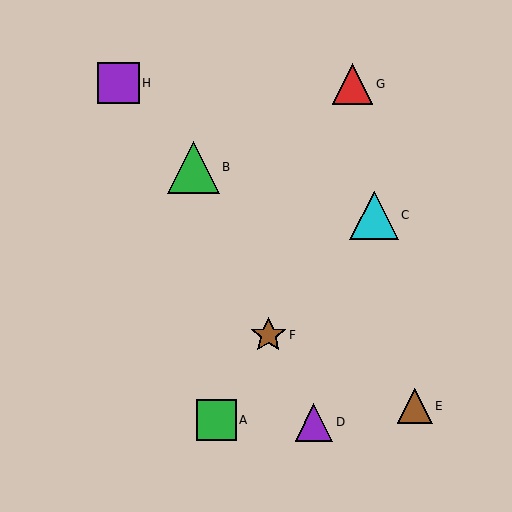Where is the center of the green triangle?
The center of the green triangle is at (193, 167).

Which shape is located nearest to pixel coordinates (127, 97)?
The purple square (labeled H) at (119, 83) is nearest to that location.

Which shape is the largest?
The green triangle (labeled B) is the largest.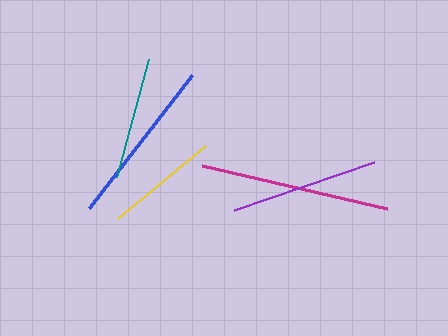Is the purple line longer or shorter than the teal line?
The purple line is longer than the teal line.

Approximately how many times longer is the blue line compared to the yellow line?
The blue line is approximately 1.5 times the length of the yellow line.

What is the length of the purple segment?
The purple segment is approximately 148 pixels long.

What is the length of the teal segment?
The teal segment is approximately 122 pixels long.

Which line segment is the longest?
The magenta line is the longest at approximately 190 pixels.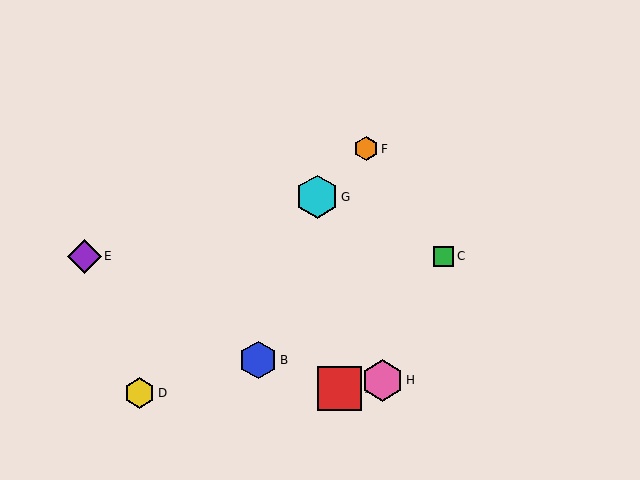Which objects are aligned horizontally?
Objects C, E are aligned horizontally.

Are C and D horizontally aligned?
No, C is at y≈256 and D is at y≈393.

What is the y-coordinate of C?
Object C is at y≈256.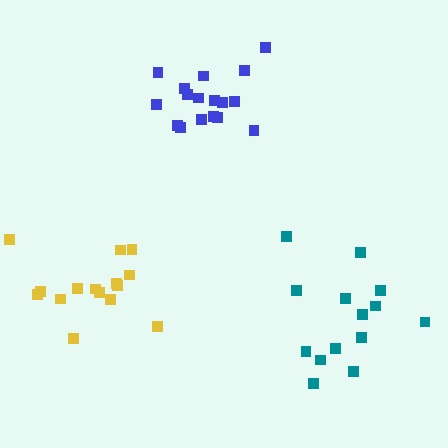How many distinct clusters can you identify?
There are 3 distinct clusters.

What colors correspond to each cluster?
The clusters are colored: blue, yellow, teal.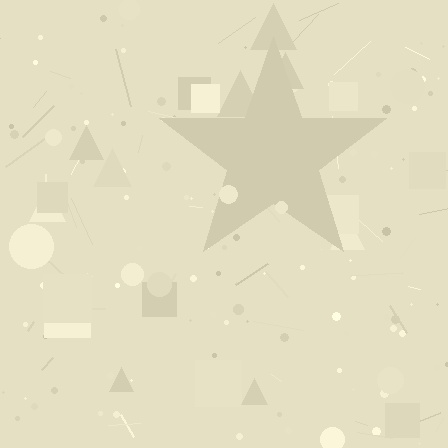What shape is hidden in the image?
A star is hidden in the image.